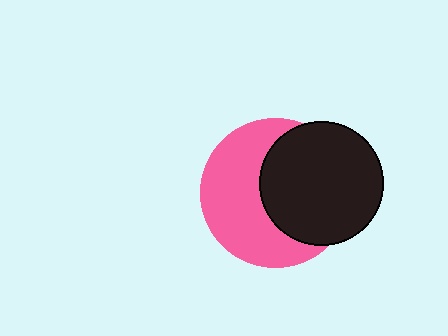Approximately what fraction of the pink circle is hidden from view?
Roughly 48% of the pink circle is hidden behind the black circle.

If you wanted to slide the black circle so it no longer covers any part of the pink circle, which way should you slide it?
Slide it right — that is the most direct way to separate the two shapes.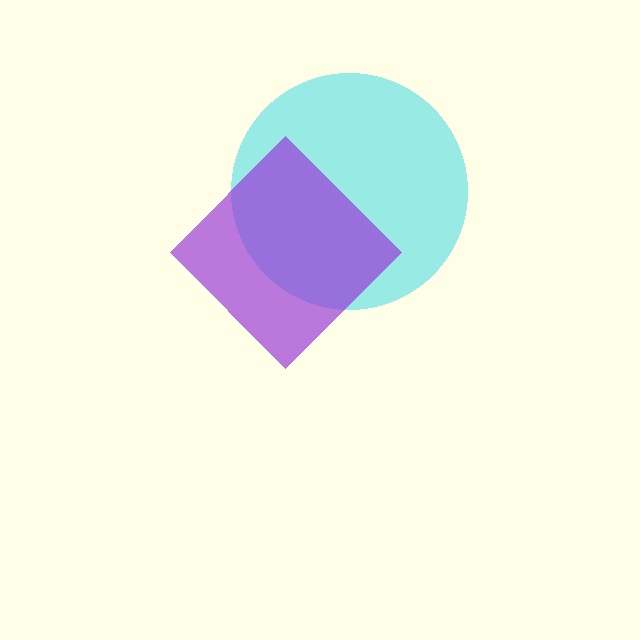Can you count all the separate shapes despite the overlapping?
Yes, there are 2 separate shapes.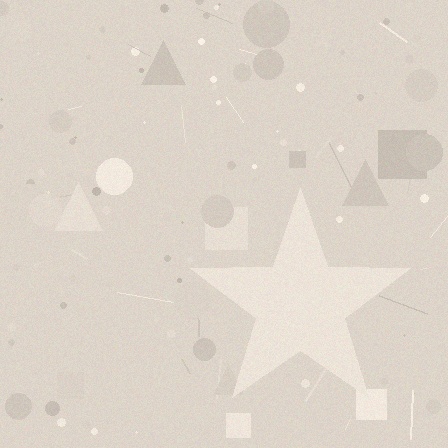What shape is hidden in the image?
A star is hidden in the image.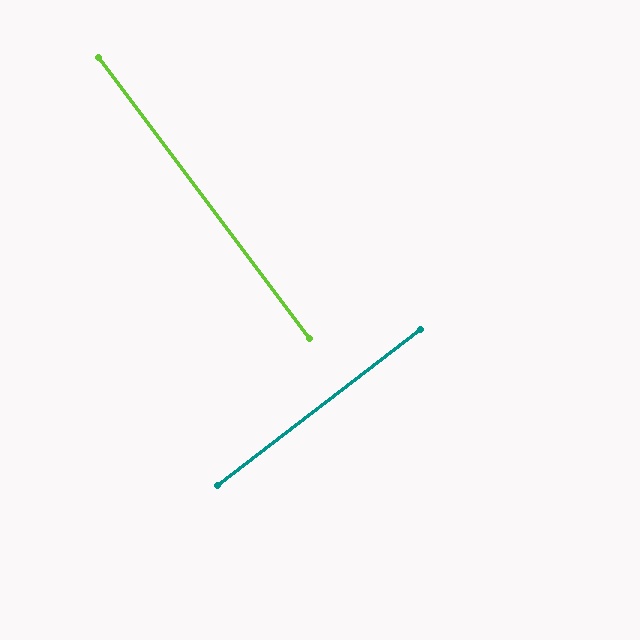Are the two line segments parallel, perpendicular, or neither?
Perpendicular — they meet at approximately 89°.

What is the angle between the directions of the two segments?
Approximately 89 degrees.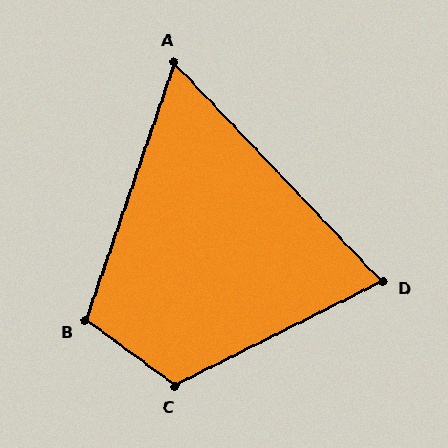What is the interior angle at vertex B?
Approximately 107 degrees (obtuse).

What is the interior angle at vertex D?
Approximately 73 degrees (acute).